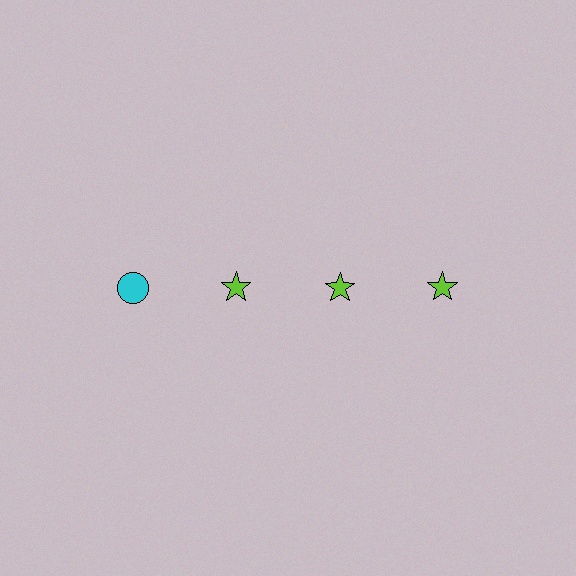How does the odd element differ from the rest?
It differs in both color (cyan instead of lime) and shape (circle instead of star).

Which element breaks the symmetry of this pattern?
The cyan circle in the top row, leftmost column breaks the symmetry. All other shapes are lime stars.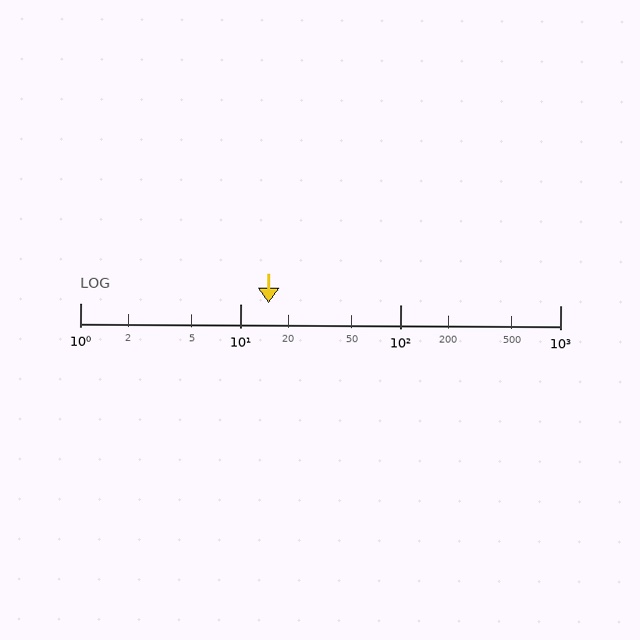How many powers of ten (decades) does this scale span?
The scale spans 3 decades, from 1 to 1000.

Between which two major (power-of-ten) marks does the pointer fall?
The pointer is between 10 and 100.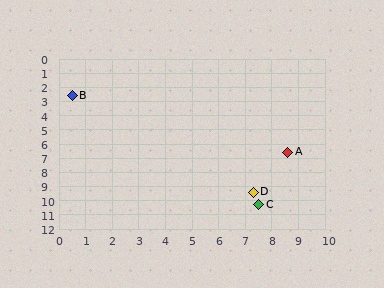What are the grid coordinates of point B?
Point B is at approximately (0.5, 2.6).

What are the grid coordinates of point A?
Point A is at approximately (8.6, 6.6).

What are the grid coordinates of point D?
Point D is at approximately (7.3, 9.4).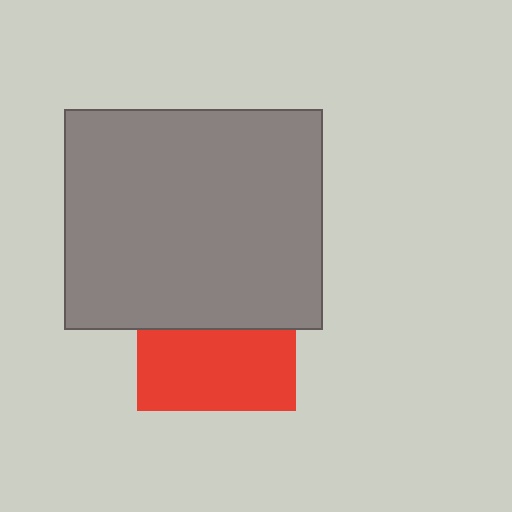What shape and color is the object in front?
The object in front is a gray rectangle.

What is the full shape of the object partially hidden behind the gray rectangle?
The partially hidden object is a red square.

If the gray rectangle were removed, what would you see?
You would see the complete red square.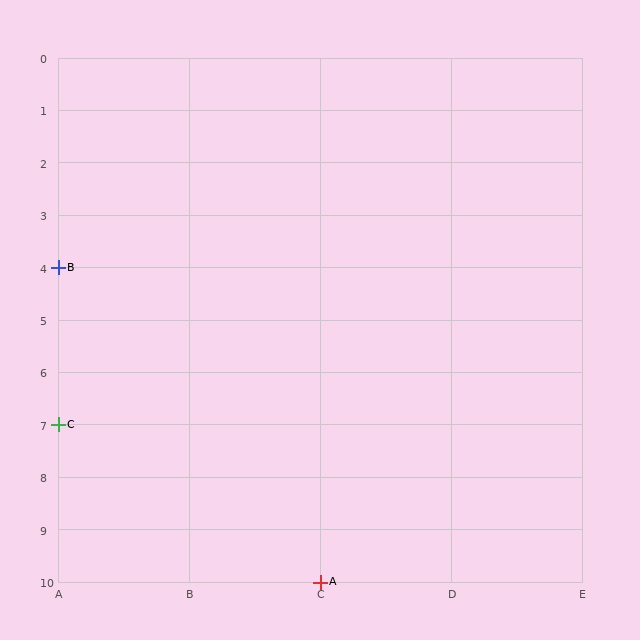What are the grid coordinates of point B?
Point B is at grid coordinates (A, 4).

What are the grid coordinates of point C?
Point C is at grid coordinates (A, 7).